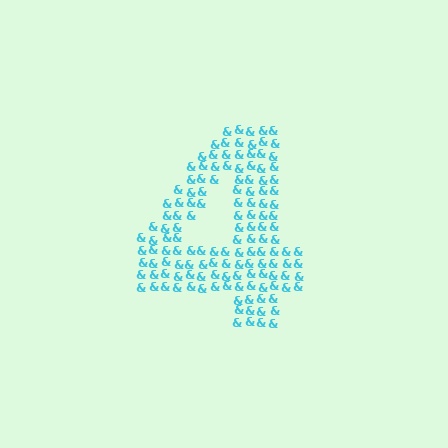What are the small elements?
The small elements are ampersands.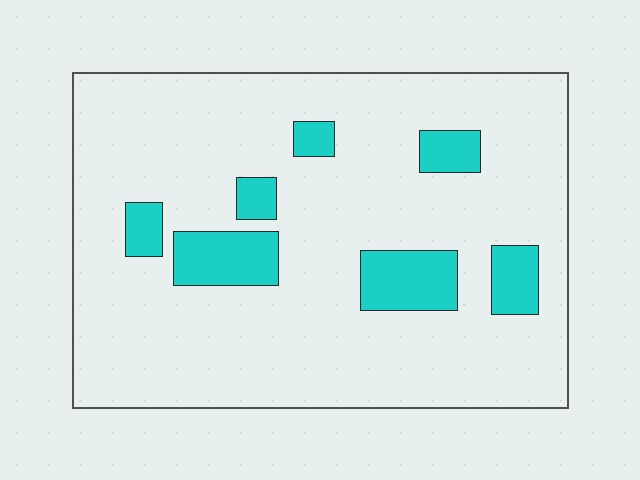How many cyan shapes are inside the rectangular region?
7.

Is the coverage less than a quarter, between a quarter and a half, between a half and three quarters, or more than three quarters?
Less than a quarter.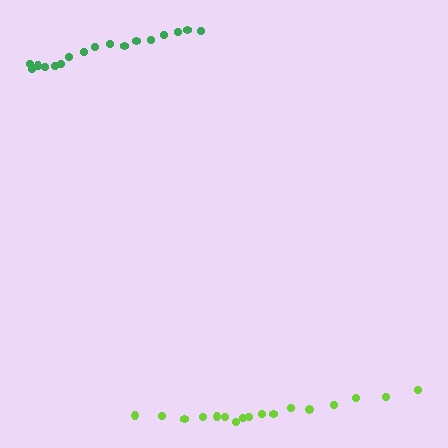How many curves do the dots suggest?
There are 2 distinct paths.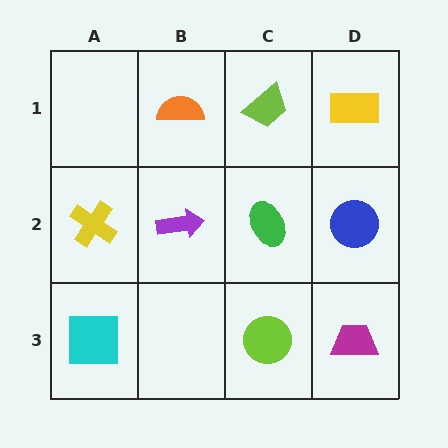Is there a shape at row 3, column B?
No, that cell is empty.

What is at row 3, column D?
A magenta trapezoid.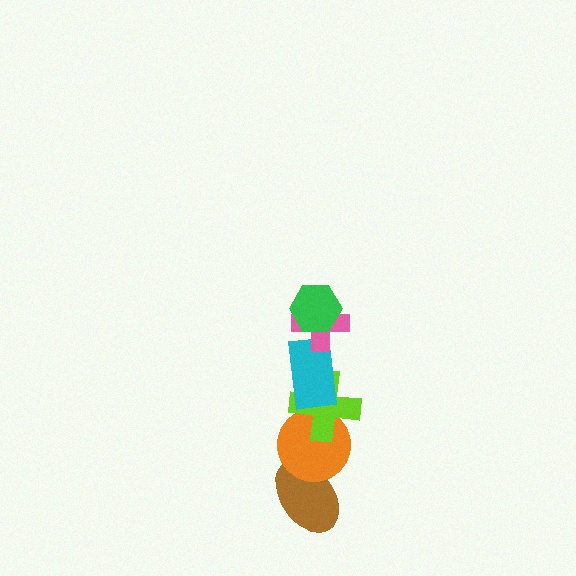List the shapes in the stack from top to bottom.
From top to bottom: the green hexagon, the pink cross, the cyan rectangle, the lime cross, the orange circle, the brown ellipse.